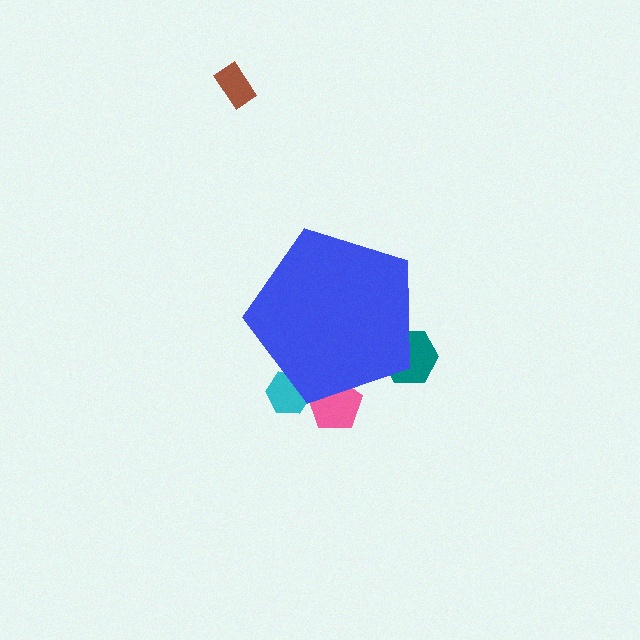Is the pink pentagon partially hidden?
Yes, the pink pentagon is partially hidden behind the blue pentagon.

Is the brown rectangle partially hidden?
No, the brown rectangle is fully visible.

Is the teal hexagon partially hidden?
Yes, the teal hexagon is partially hidden behind the blue pentagon.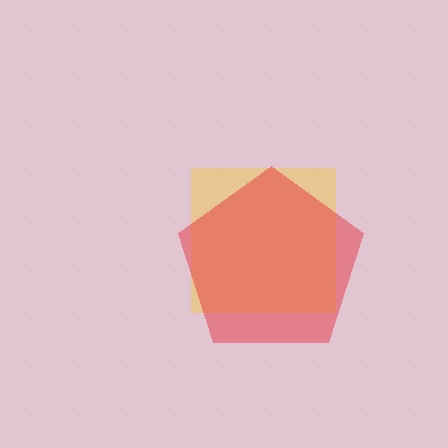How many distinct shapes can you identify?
There are 2 distinct shapes: a yellow square, a red pentagon.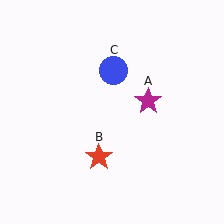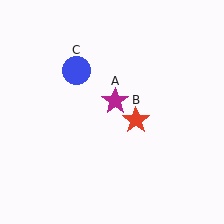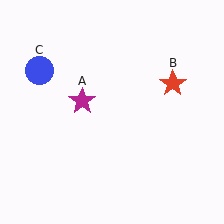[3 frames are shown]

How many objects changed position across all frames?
3 objects changed position: magenta star (object A), red star (object B), blue circle (object C).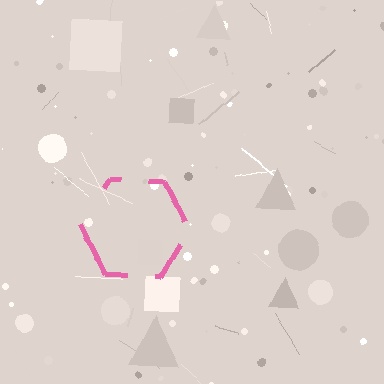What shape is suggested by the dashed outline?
The dashed outline suggests a hexagon.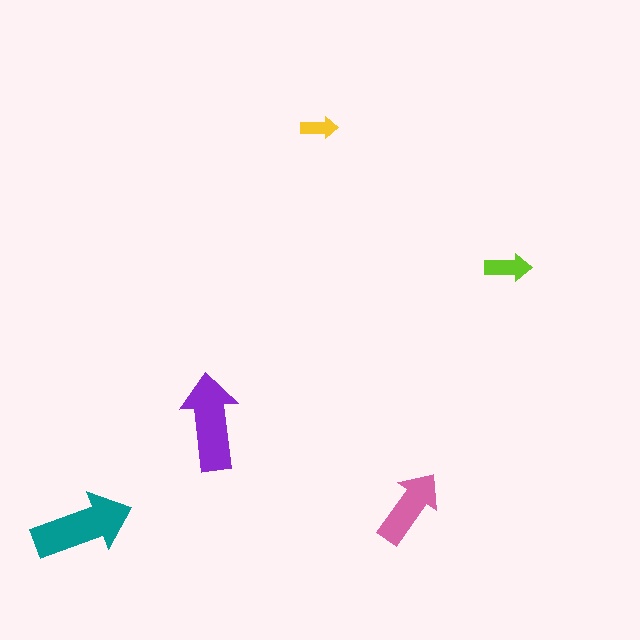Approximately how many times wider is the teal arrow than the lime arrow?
About 2 times wider.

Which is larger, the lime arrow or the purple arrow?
The purple one.